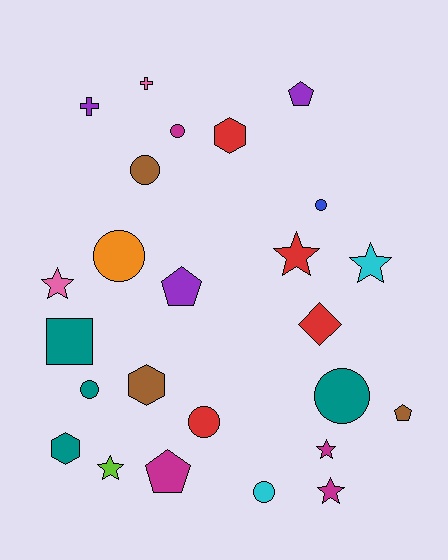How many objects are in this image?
There are 25 objects.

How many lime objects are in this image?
There is 1 lime object.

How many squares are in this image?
There is 1 square.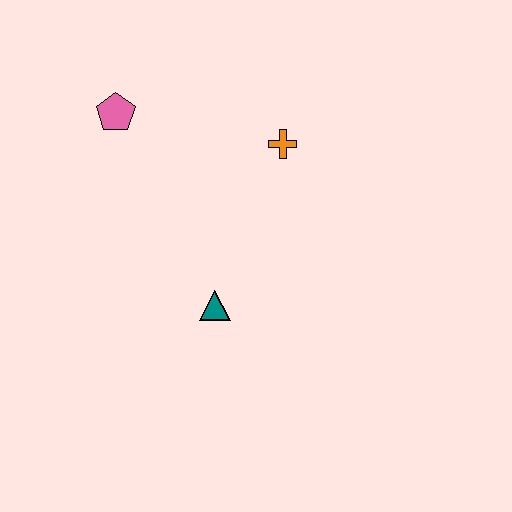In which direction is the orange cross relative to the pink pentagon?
The orange cross is to the right of the pink pentagon.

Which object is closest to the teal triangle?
The orange cross is closest to the teal triangle.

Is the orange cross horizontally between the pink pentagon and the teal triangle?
No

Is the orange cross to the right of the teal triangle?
Yes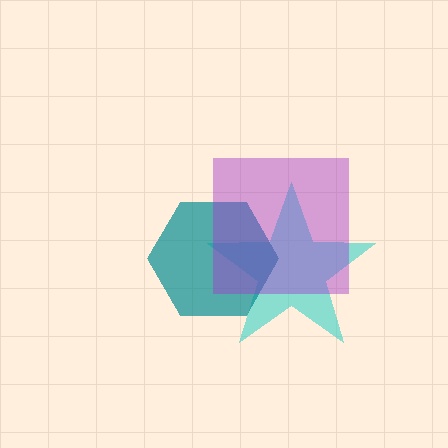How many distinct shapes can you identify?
There are 3 distinct shapes: a cyan star, a teal hexagon, a purple square.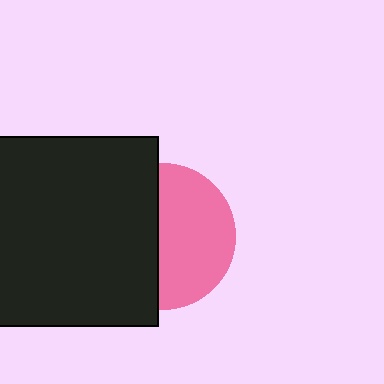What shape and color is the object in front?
The object in front is a black square.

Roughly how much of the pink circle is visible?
About half of it is visible (roughly 53%).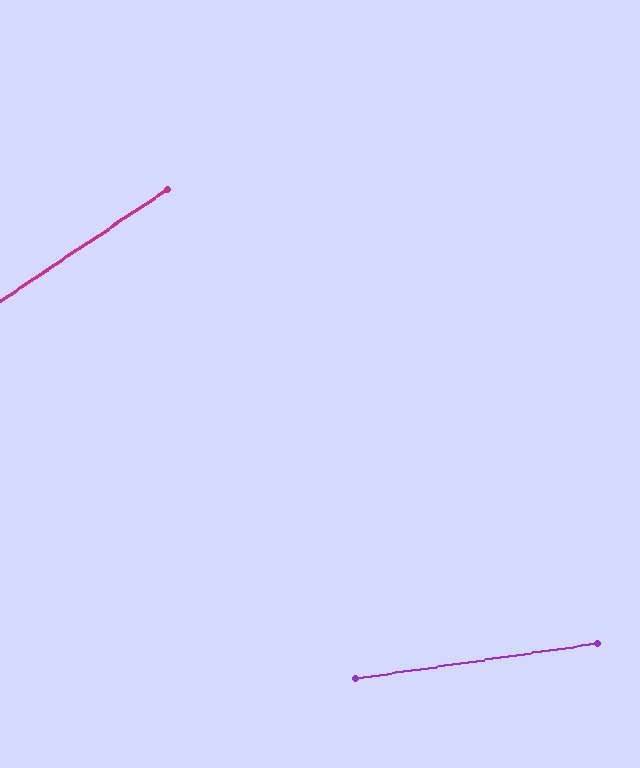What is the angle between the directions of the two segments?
Approximately 25 degrees.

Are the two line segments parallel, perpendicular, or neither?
Neither parallel nor perpendicular — they differ by about 25°.